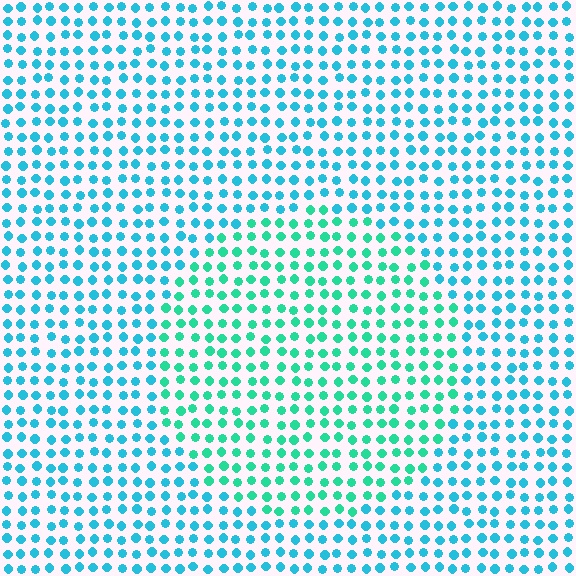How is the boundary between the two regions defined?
The boundary is defined purely by a slight shift in hue (about 31 degrees). Spacing, size, and orientation are identical on both sides.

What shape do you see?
I see a circle.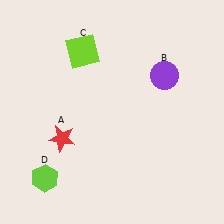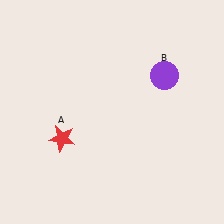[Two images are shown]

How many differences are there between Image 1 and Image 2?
There are 2 differences between the two images.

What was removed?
The lime square (C), the lime hexagon (D) were removed in Image 2.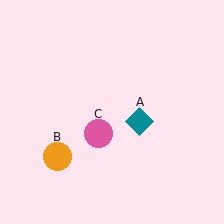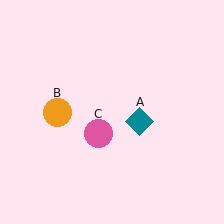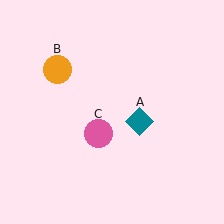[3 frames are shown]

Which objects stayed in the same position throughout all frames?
Teal diamond (object A) and pink circle (object C) remained stationary.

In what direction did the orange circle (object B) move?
The orange circle (object B) moved up.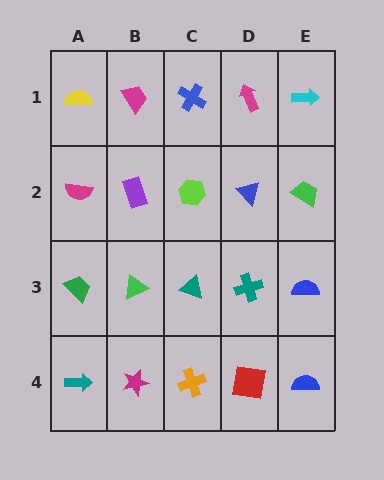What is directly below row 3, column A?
A teal arrow.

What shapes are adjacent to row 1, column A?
A magenta semicircle (row 2, column A), a magenta trapezoid (row 1, column B).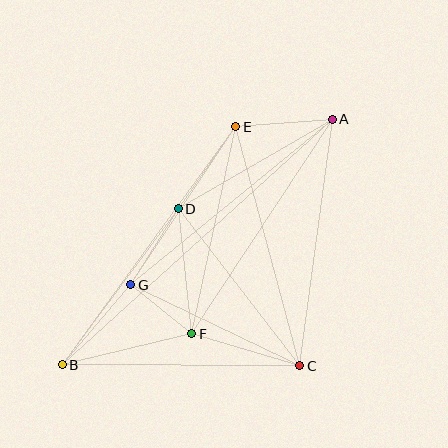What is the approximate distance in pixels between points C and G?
The distance between C and G is approximately 188 pixels.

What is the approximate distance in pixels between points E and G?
The distance between E and G is approximately 190 pixels.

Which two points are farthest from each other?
Points A and B are farthest from each other.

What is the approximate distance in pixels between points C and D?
The distance between C and D is approximately 199 pixels.